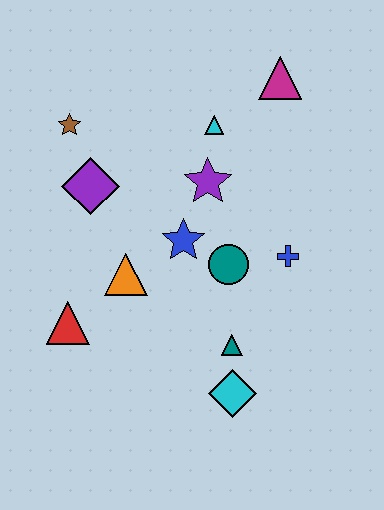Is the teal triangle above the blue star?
No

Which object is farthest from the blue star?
The magenta triangle is farthest from the blue star.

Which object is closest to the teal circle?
The blue star is closest to the teal circle.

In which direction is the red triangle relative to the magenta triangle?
The red triangle is below the magenta triangle.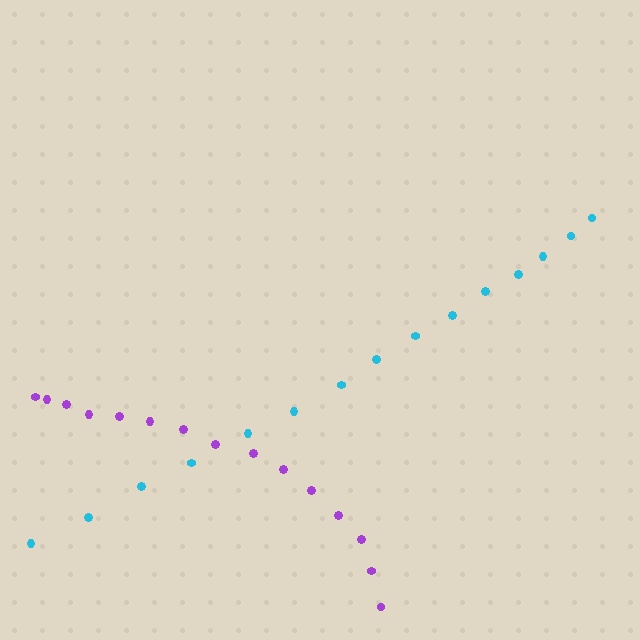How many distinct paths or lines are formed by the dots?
There are 2 distinct paths.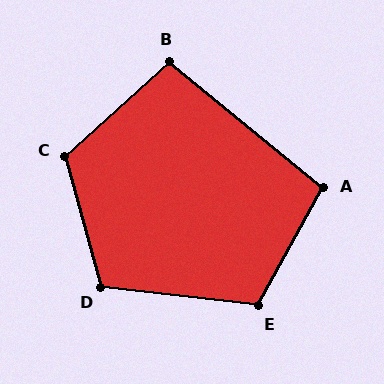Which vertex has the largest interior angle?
C, at approximately 117 degrees.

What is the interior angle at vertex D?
Approximately 112 degrees (obtuse).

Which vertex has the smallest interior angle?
B, at approximately 99 degrees.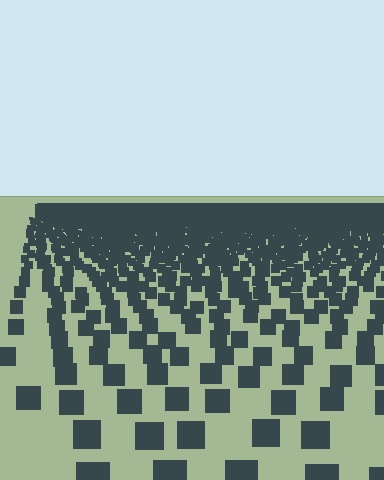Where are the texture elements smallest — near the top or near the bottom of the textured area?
Near the top.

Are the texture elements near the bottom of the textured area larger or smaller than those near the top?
Larger. Near the bottom, elements are closer to the viewer and appear at a bigger on-screen size.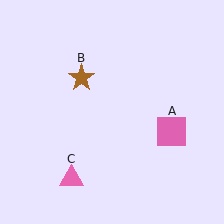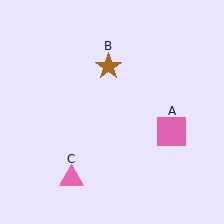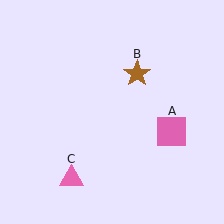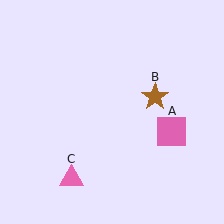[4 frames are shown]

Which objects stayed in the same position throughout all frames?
Pink square (object A) and pink triangle (object C) remained stationary.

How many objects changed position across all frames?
1 object changed position: brown star (object B).